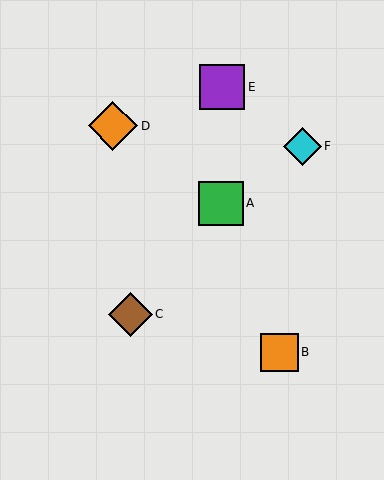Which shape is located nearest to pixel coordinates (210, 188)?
The green square (labeled A) at (221, 203) is nearest to that location.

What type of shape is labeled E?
Shape E is a purple square.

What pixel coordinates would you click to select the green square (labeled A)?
Click at (221, 203) to select the green square A.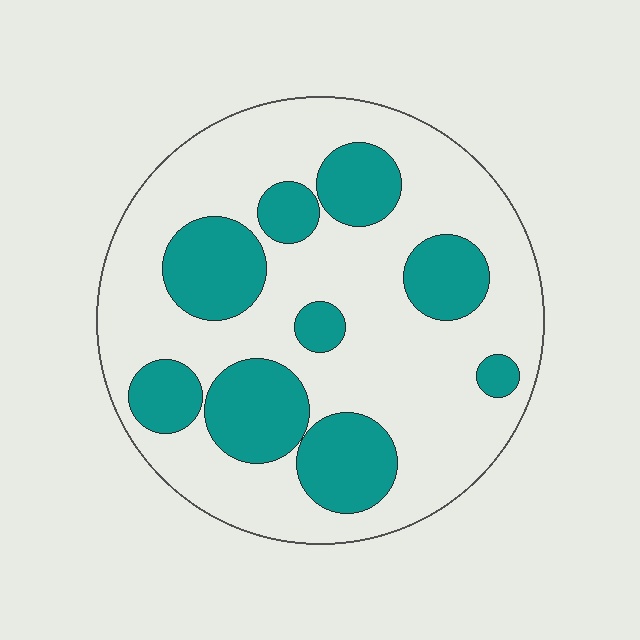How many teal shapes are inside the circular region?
9.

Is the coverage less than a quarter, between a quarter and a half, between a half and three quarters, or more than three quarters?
Between a quarter and a half.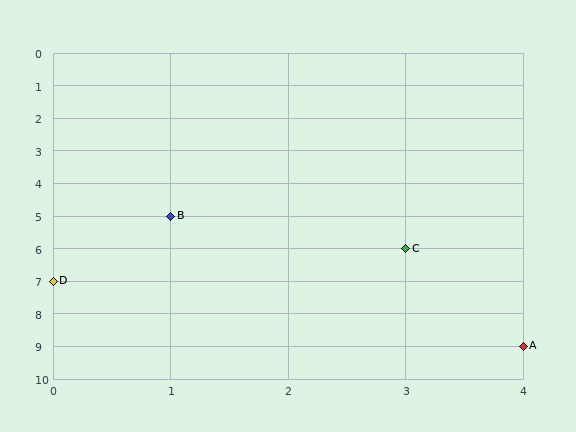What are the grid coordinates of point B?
Point B is at grid coordinates (1, 5).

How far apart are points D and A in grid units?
Points D and A are 4 columns and 2 rows apart (about 4.5 grid units diagonally).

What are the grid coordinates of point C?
Point C is at grid coordinates (3, 6).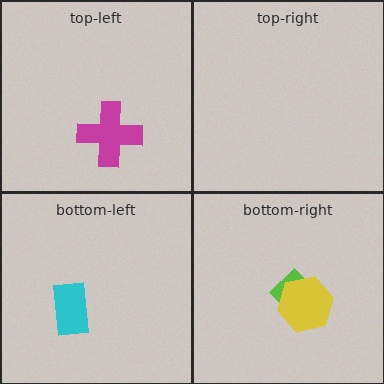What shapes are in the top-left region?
The magenta cross.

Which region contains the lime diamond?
The bottom-right region.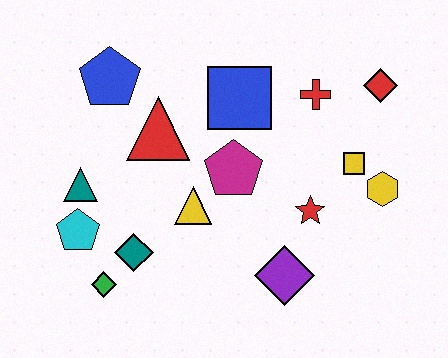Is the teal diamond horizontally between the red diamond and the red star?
No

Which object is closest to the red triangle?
The blue pentagon is closest to the red triangle.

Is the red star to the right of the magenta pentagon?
Yes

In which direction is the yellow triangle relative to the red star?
The yellow triangle is to the left of the red star.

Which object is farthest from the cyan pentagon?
The red diamond is farthest from the cyan pentagon.